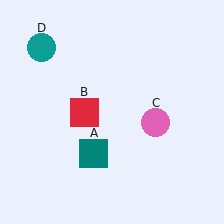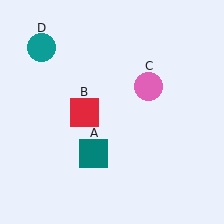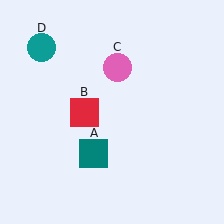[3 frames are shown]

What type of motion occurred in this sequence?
The pink circle (object C) rotated counterclockwise around the center of the scene.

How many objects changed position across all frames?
1 object changed position: pink circle (object C).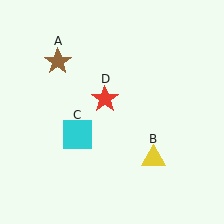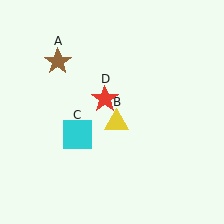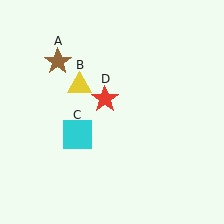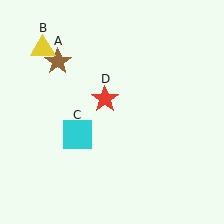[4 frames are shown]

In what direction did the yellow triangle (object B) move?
The yellow triangle (object B) moved up and to the left.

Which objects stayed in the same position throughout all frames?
Brown star (object A) and cyan square (object C) and red star (object D) remained stationary.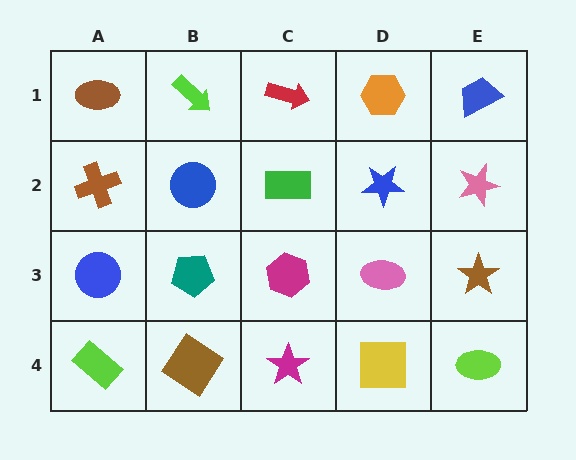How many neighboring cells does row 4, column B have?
3.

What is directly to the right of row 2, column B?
A green rectangle.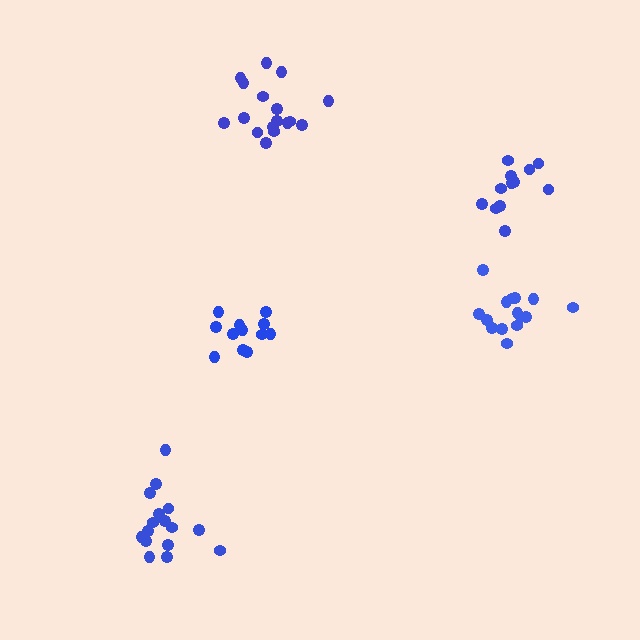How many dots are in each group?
Group 1: 12 dots, Group 2: 12 dots, Group 3: 16 dots, Group 4: 17 dots, Group 5: 15 dots (72 total).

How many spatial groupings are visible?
There are 5 spatial groupings.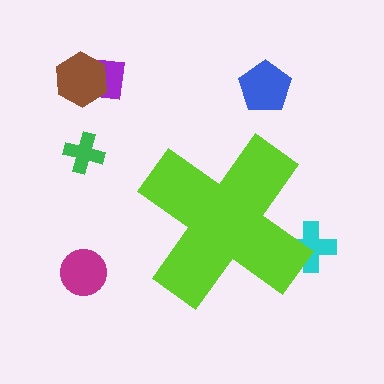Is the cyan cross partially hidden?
Yes, the cyan cross is partially hidden behind the lime cross.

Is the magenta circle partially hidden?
No, the magenta circle is fully visible.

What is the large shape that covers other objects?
A lime cross.